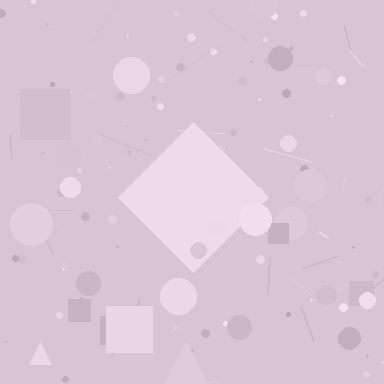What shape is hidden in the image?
A diamond is hidden in the image.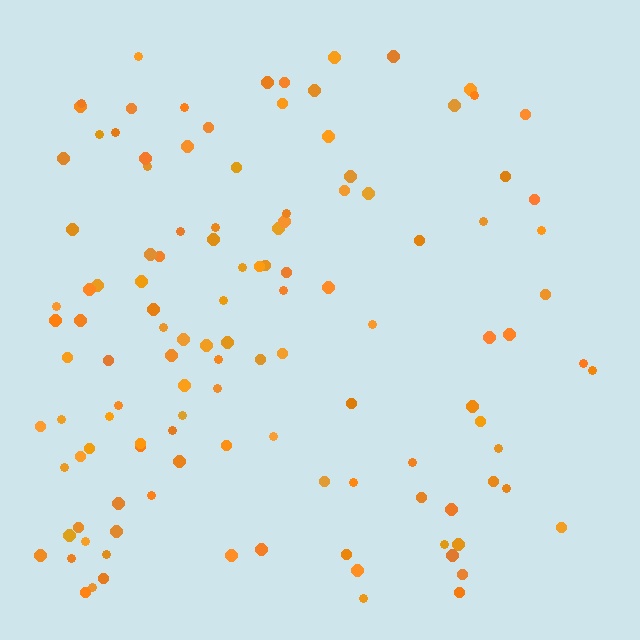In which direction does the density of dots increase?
From right to left, with the left side densest.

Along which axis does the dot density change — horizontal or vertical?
Horizontal.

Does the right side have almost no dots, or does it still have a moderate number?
Still a moderate number, just noticeably fewer than the left.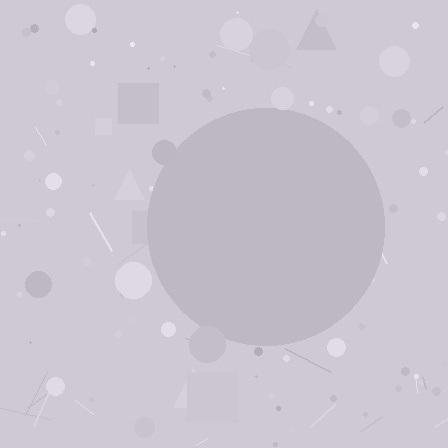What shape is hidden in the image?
A circle is hidden in the image.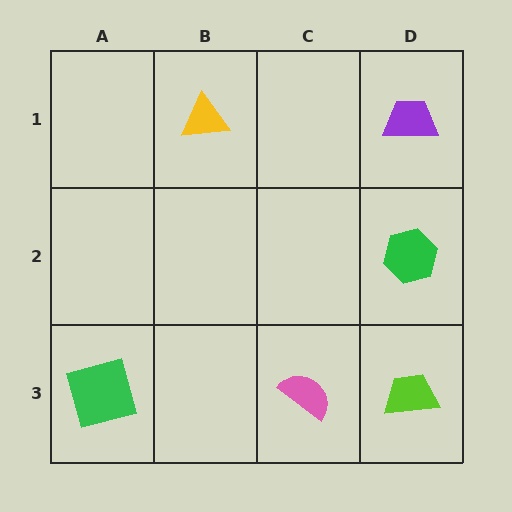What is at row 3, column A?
A green square.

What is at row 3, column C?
A pink semicircle.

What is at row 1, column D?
A purple trapezoid.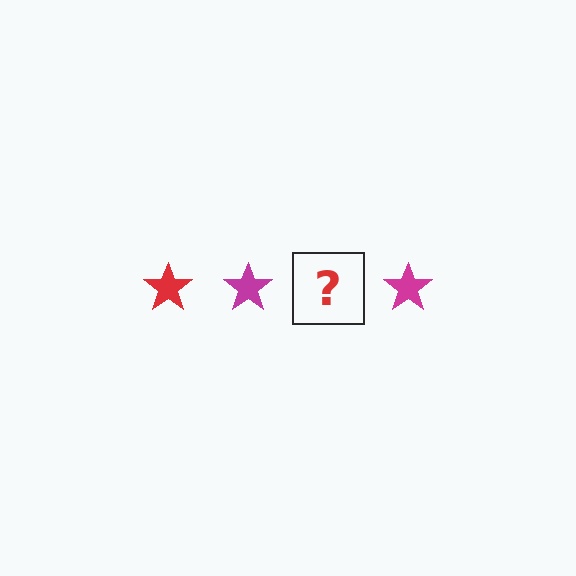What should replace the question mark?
The question mark should be replaced with a red star.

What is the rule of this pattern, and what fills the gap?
The rule is that the pattern cycles through red, magenta stars. The gap should be filled with a red star.